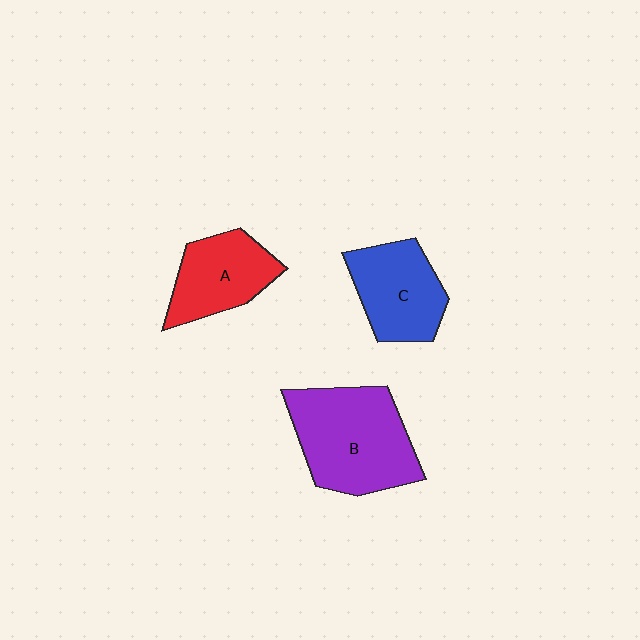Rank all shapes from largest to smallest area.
From largest to smallest: B (purple), C (blue), A (red).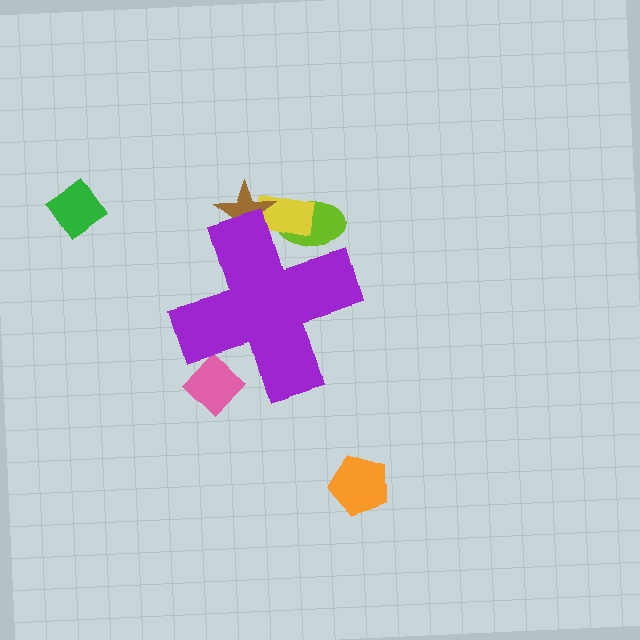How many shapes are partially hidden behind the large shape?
4 shapes are partially hidden.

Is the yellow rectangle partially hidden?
Yes, the yellow rectangle is partially hidden behind the purple cross.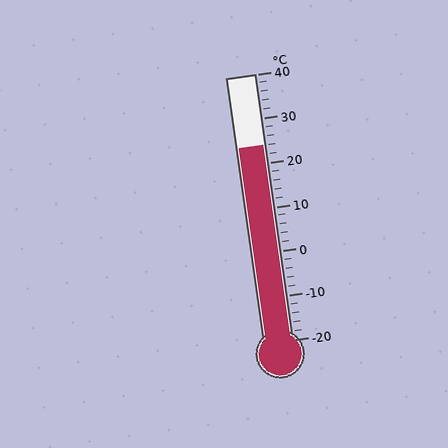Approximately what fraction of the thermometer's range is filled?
The thermometer is filled to approximately 75% of its range.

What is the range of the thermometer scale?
The thermometer scale ranges from -20°C to 40°C.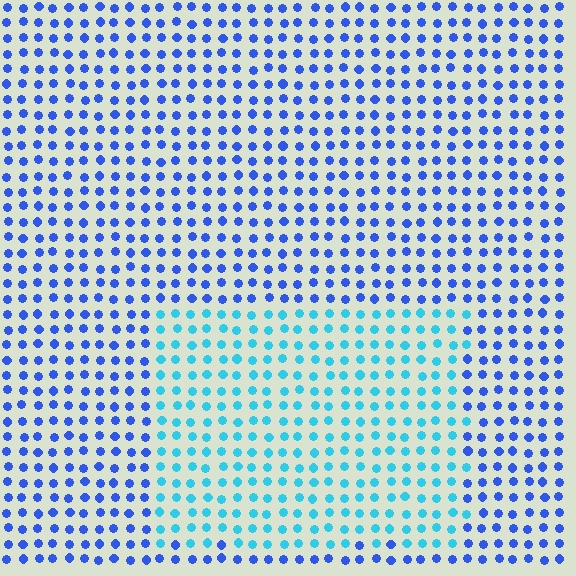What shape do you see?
I see a rectangle.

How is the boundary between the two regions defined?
The boundary is defined purely by a slight shift in hue (about 39 degrees). Spacing, size, and orientation are identical on both sides.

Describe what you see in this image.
The image is filled with small blue elements in a uniform arrangement. A rectangle-shaped region is visible where the elements are tinted to a slightly different hue, forming a subtle color boundary.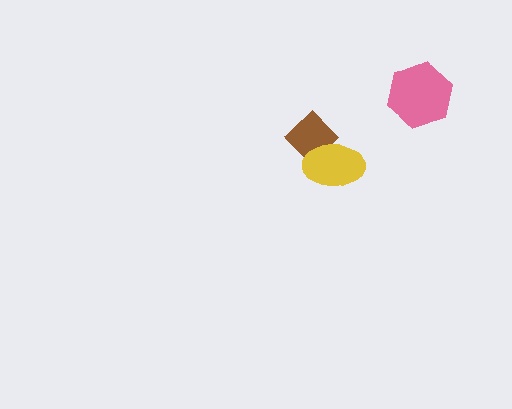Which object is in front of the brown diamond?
The yellow ellipse is in front of the brown diamond.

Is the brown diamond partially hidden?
Yes, it is partially covered by another shape.